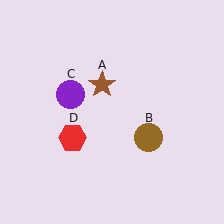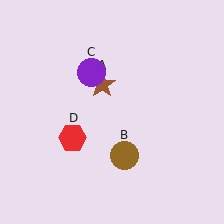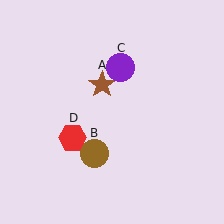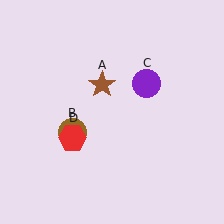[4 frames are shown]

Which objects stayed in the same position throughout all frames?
Brown star (object A) and red hexagon (object D) remained stationary.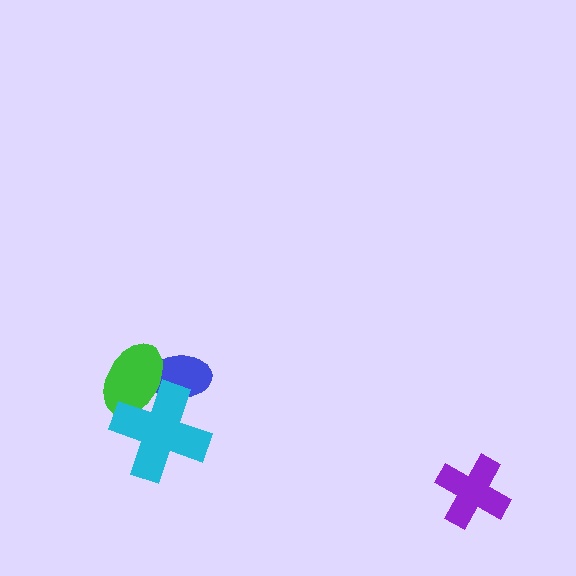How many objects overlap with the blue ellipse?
2 objects overlap with the blue ellipse.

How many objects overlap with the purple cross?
0 objects overlap with the purple cross.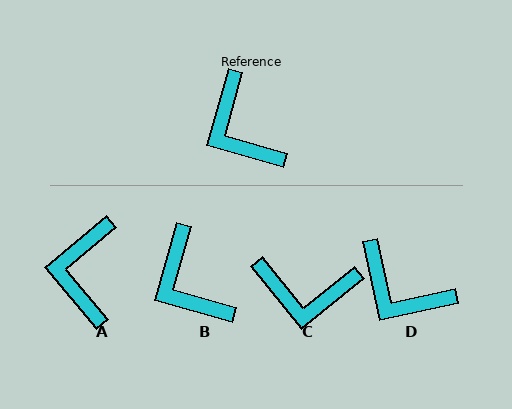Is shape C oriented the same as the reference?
No, it is off by about 55 degrees.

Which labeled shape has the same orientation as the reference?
B.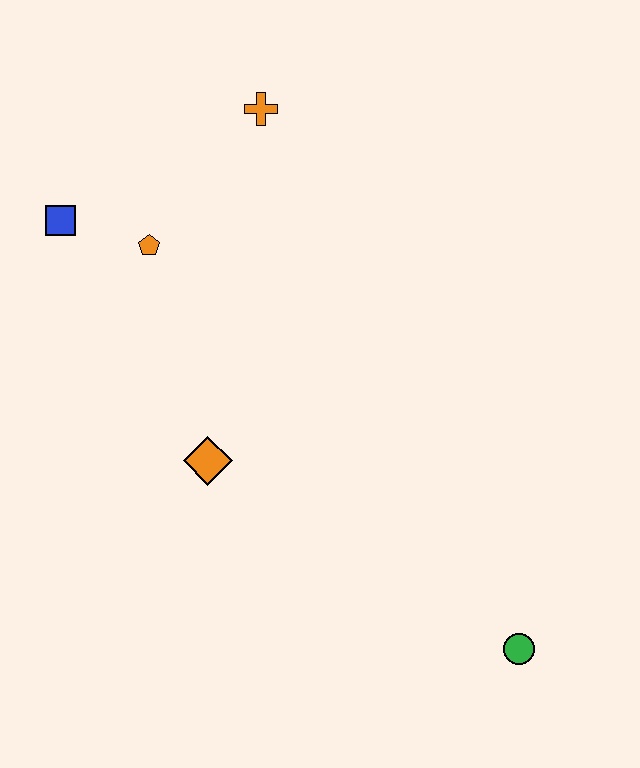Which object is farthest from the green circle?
The blue square is farthest from the green circle.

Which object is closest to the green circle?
The orange diamond is closest to the green circle.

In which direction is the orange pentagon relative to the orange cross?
The orange pentagon is below the orange cross.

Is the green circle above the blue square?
No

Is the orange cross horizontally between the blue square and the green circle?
Yes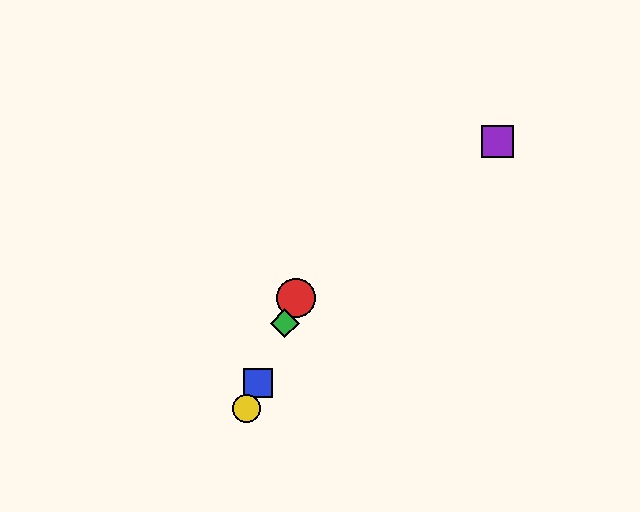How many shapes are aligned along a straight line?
4 shapes (the red circle, the blue square, the green diamond, the yellow circle) are aligned along a straight line.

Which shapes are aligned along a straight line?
The red circle, the blue square, the green diamond, the yellow circle are aligned along a straight line.